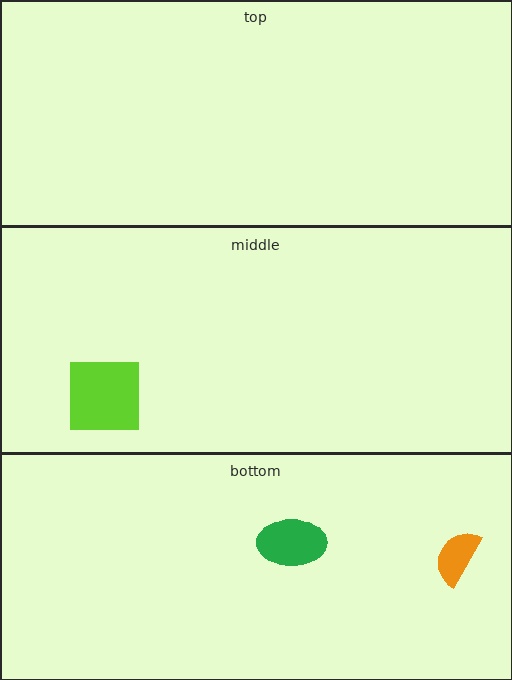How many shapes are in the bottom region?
2.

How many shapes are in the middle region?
1.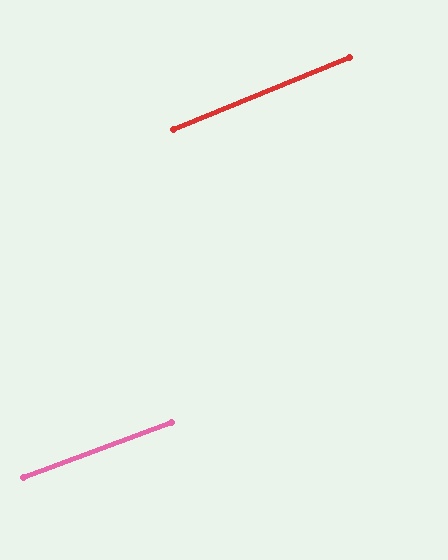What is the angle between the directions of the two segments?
Approximately 2 degrees.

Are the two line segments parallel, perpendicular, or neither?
Parallel — their directions differ by only 1.8°.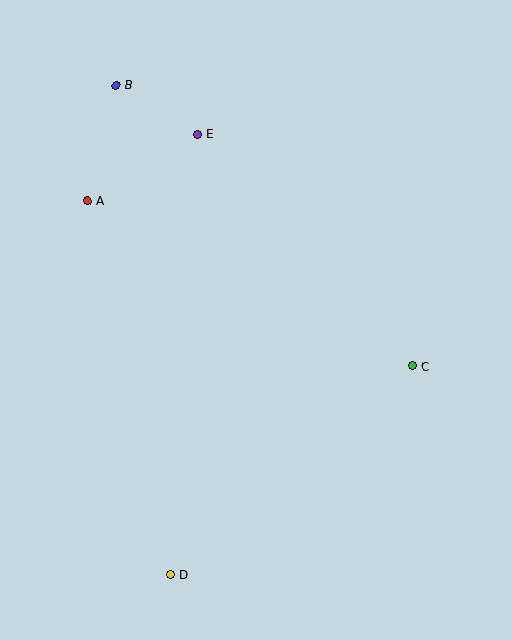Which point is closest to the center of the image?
Point C at (413, 366) is closest to the center.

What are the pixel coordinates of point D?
Point D is at (170, 574).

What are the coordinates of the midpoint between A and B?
The midpoint between A and B is at (101, 143).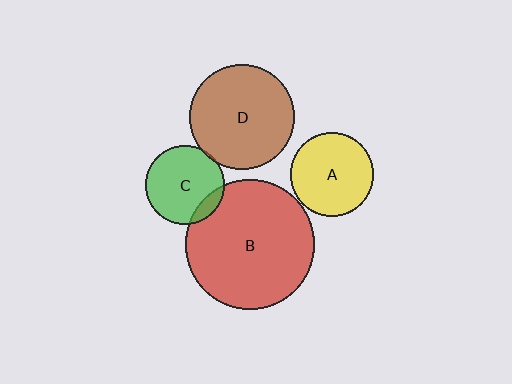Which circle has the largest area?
Circle B (red).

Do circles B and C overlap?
Yes.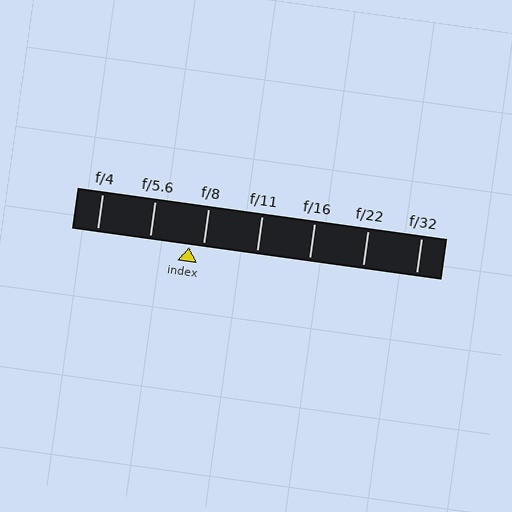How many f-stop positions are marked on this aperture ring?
There are 7 f-stop positions marked.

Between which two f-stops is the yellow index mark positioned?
The index mark is between f/5.6 and f/8.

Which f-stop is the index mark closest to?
The index mark is closest to f/8.